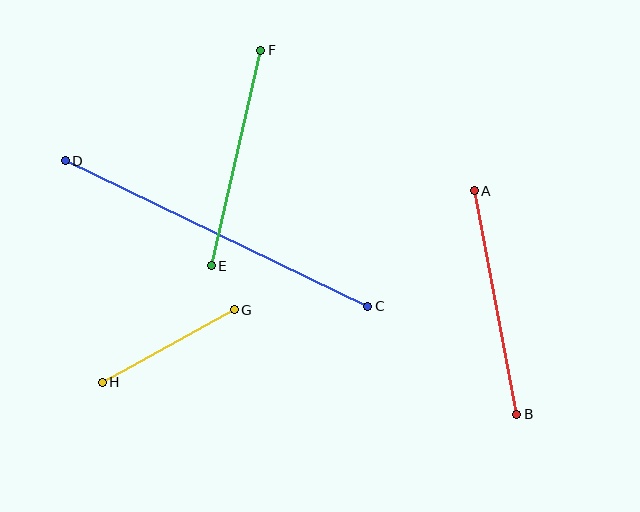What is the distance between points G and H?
The distance is approximately 151 pixels.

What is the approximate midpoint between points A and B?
The midpoint is at approximately (495, 303) pixels.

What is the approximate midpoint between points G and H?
The midpoint is at approximately (168, 346) pixels.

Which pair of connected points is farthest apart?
Points C and D are farthest apart.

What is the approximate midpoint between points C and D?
The midpoint is at approximately (216, 234) pixels.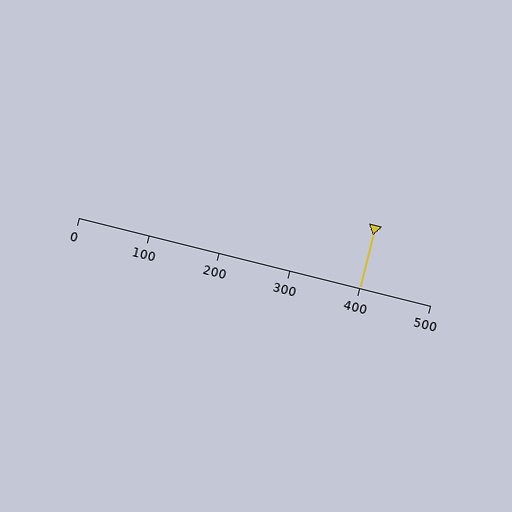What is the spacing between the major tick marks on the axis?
The major ticks are spaced 100 apart.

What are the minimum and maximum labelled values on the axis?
The axis runs from 0 to 500.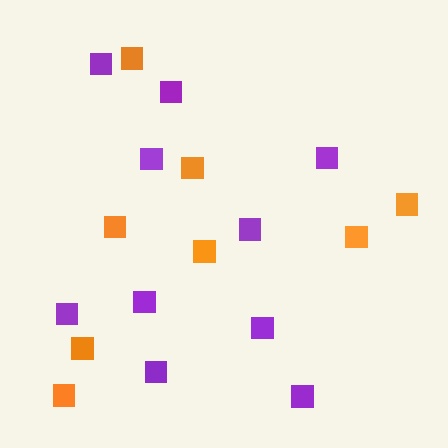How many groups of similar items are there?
There are 2 groups: one group of orange squares (8) and one group of purple squares (10).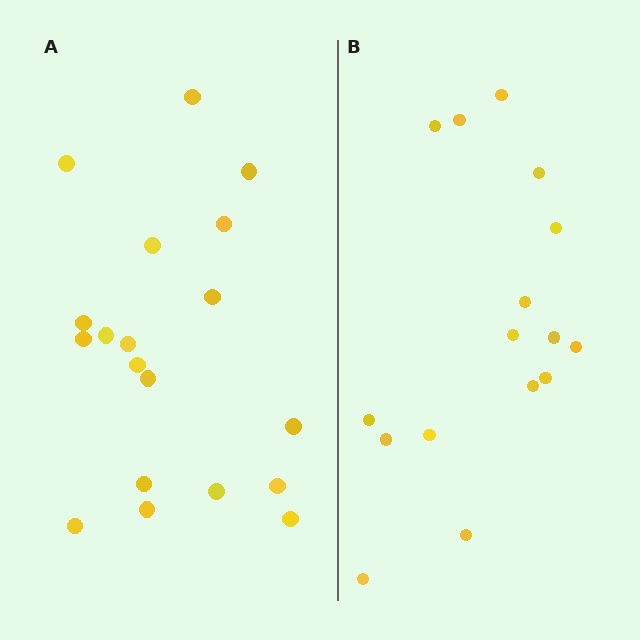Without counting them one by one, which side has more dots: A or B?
Region A (the left region) has more dots.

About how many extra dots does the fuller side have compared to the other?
Region A has just a few more — roughly 2 or 3 more dots than region B.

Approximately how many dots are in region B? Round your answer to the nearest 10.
About 20 dots. (The exact count is 16, which rounds to 20.)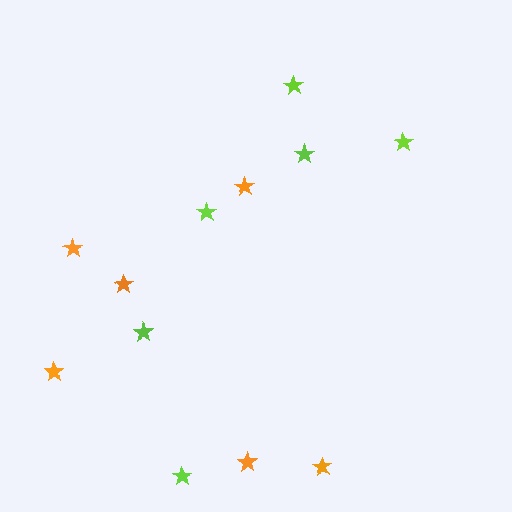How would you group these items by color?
There are 2 groups: one group of lime stars (6) and one group of orange stars (6).